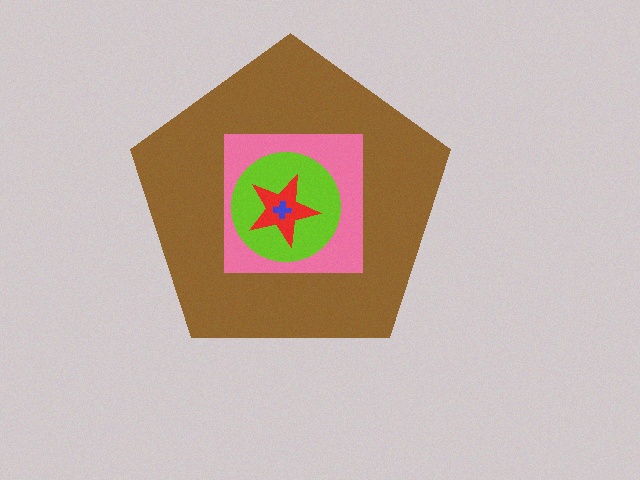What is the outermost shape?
The brown pentagon.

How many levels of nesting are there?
5.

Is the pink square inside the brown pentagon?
Yes.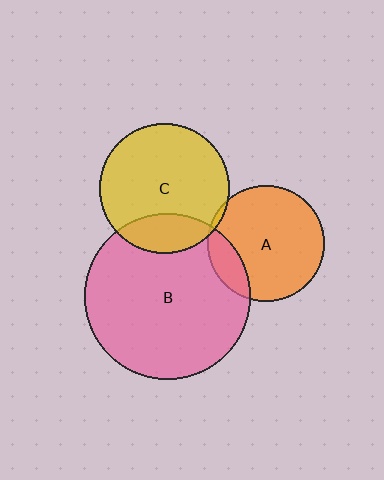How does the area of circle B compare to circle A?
Approximately 2.0 times.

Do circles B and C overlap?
Yes.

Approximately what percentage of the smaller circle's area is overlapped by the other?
Approximately 20%.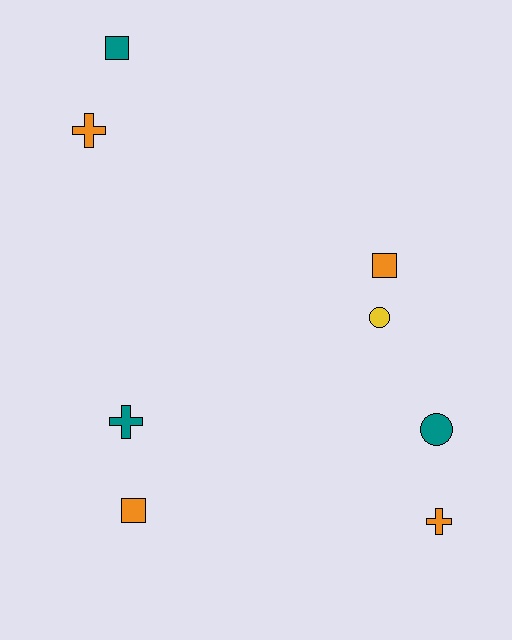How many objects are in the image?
There are 8 objects.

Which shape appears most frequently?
Cross, with 3 objects.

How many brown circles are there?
There are no brown circles.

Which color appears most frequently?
Orange, with 4 objects.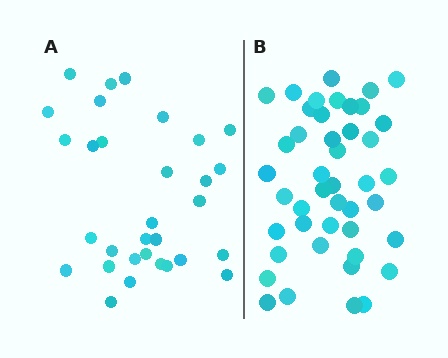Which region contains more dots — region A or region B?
Region B (the right region) has more dots.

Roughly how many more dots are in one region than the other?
Region B has approximately 15 more dots than region A.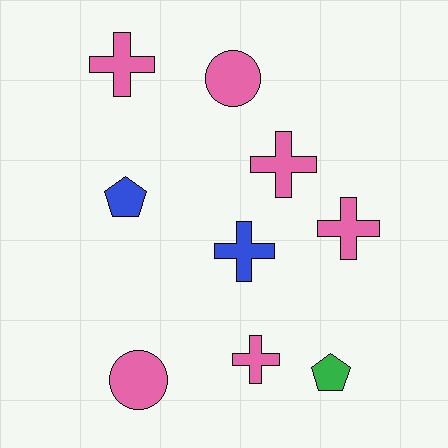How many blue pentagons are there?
There is 1 blue pentagon.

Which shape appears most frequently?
Cross, with 5 objects.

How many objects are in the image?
There are 9 objects.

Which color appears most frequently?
Pink, with 6 objects.